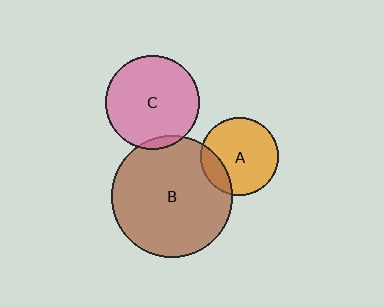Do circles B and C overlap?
Yes.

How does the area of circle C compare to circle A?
Approximately 1.4 times.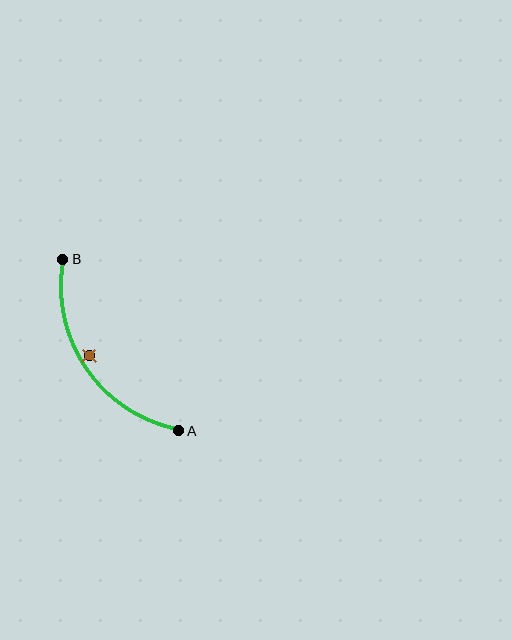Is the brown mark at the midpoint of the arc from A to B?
No — the brown mark does not lie on the arc at all. It sits slightly inside the curve.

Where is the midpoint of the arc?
The arc midpoint is the point on the curve farthest from the straight line joining A and B. It sits below and to the left of that line.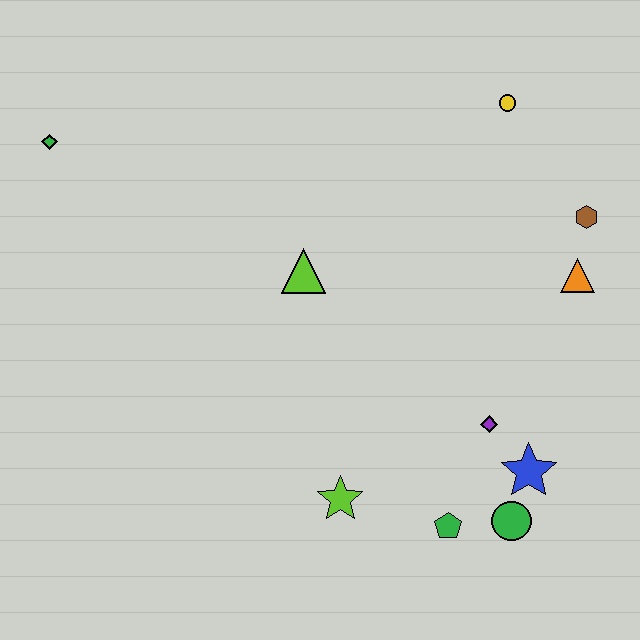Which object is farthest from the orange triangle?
The green diamond is farthest from the orange triangle.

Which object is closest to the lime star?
The green pentagon is closest to the lime star.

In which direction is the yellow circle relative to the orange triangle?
The yellow circle is above the orange triangle.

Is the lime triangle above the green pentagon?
Yes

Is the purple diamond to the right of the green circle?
No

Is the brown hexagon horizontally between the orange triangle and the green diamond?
No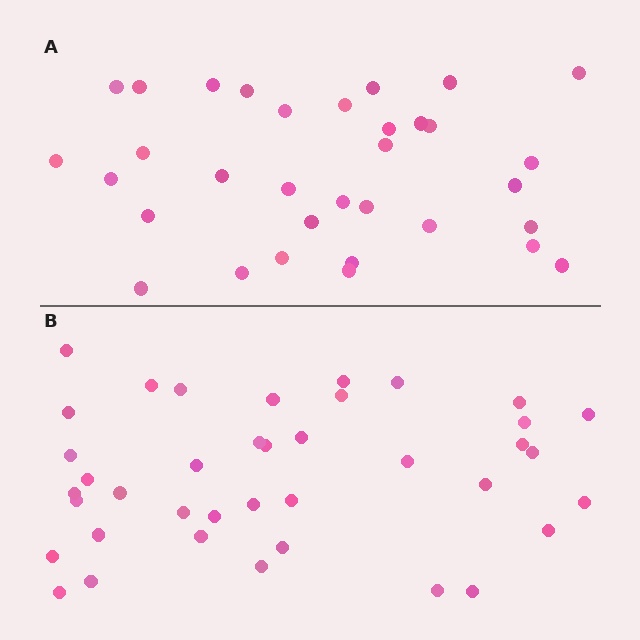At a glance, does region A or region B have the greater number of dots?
Region B (the bottom region) has more dots.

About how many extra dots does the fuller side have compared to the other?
Region B has about 6 more dots than region A.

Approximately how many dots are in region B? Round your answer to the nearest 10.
About 40 dots. (The exact count is 39, which rounds to 40.)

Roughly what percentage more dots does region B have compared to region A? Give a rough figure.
About 20% more.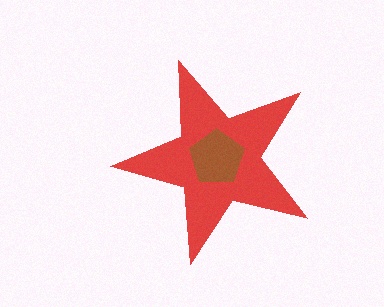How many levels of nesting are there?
2.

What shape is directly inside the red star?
The brown pentagon.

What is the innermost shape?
The brown pentagon.